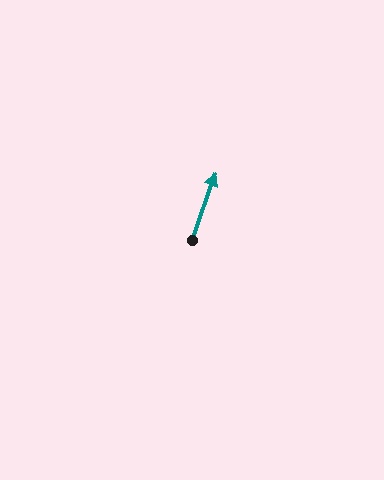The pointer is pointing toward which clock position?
Roughly 1 o'clock.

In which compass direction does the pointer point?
North.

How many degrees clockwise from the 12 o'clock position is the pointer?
Approximately 19 degrees.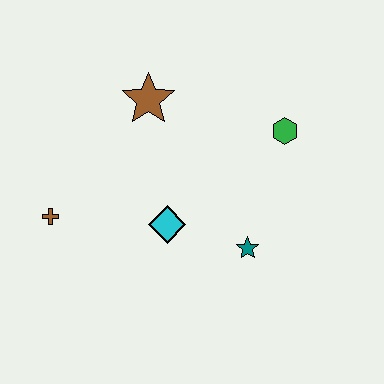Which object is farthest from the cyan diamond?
The green hexagon is farthest from the cyan diamond.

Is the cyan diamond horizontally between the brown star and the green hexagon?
Yes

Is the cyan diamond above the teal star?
Yes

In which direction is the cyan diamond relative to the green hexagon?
The cyan diamond is to the left of the green hexagon.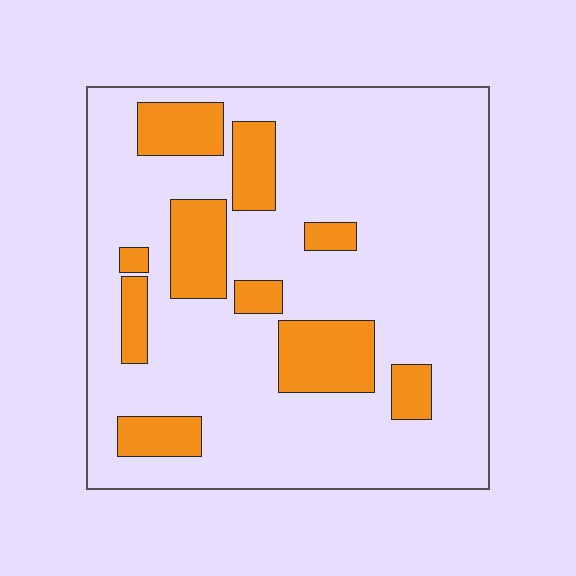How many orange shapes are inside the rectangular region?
10.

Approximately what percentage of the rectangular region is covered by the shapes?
Approximately 20%.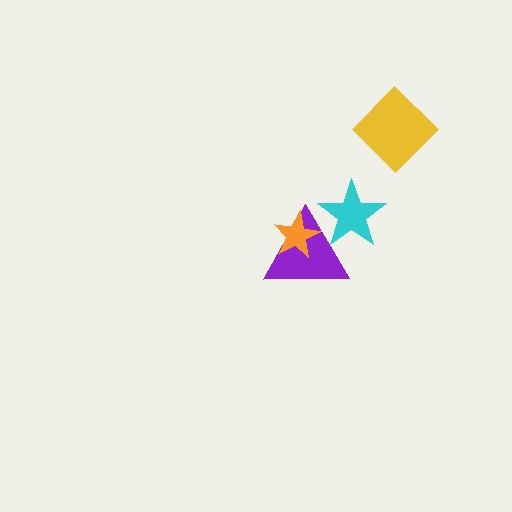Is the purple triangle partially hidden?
Yes, it is partially covered by another shape.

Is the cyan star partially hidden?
No, no other shape covers it.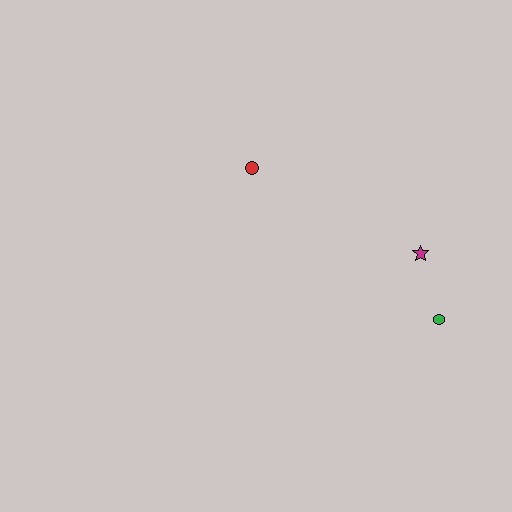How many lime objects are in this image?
There are no lime objects.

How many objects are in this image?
There are 3 objects.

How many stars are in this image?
There is 1 star.